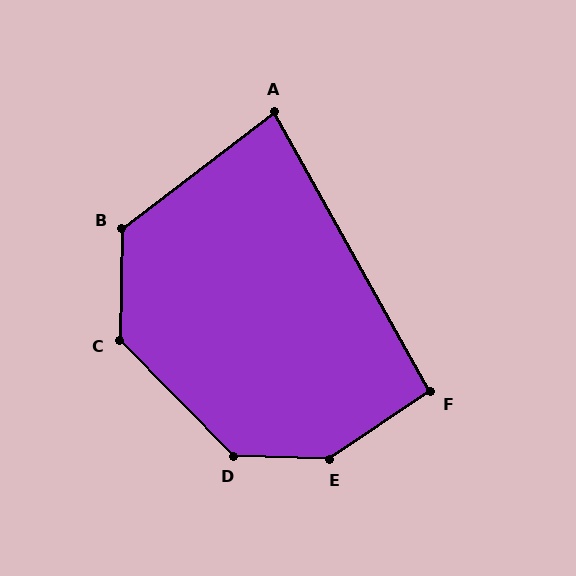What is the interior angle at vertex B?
Approximately 129 degrees (obtuse).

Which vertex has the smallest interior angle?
A, at approximately 82 degrees.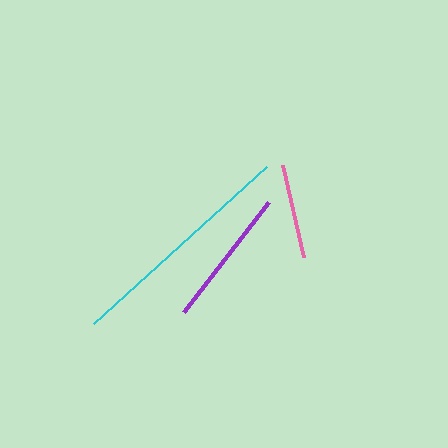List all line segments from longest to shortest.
From longest to shortest: cyan, purple, pink.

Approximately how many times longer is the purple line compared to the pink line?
The purple line is approximately 1.5 times the length of the pink line.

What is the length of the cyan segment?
The cyan segment is approximately 233 pixels long.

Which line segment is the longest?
The cyan line is the longest at approximately 233 pixels.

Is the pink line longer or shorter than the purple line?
The purple line is longer than the pink line.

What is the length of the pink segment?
The pink segment is approximately 94 pixels long.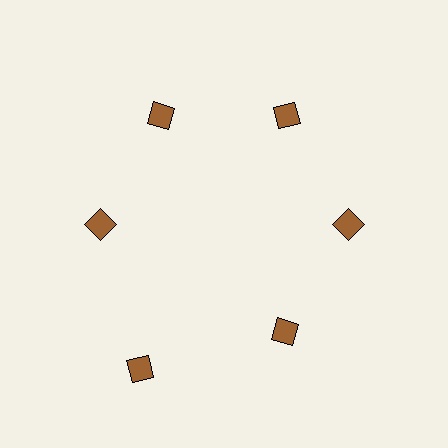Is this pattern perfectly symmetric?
No. The 6 brown diamonds are arranged in a ring, but one element near the 7 o'clock position is pushed outward from the center, breaking the 6-fold rotational symmetry.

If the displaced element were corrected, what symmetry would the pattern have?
It would have 6-fold rotational symmetry — the pattern would map onto itself every 60 degrees.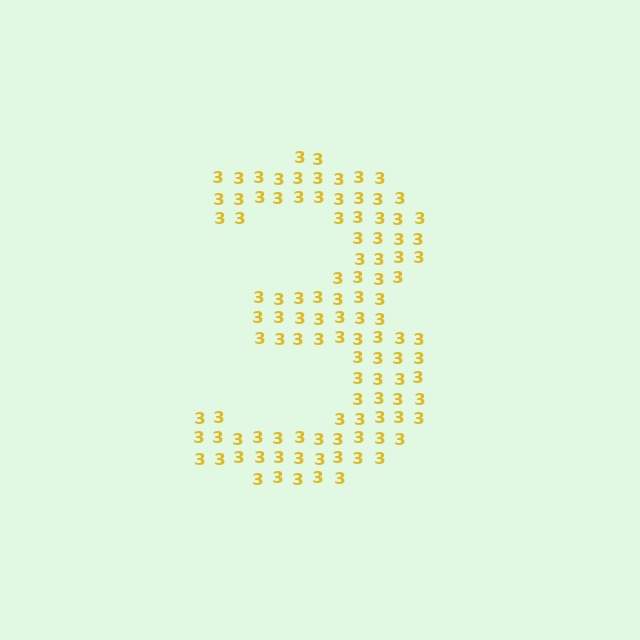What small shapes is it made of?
It is made of small digit 3's.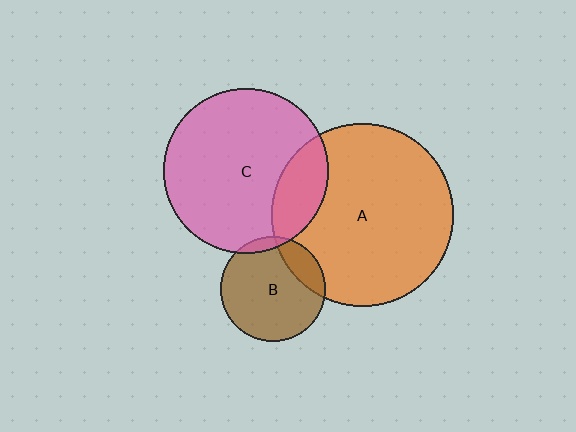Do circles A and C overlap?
Yes.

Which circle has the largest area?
Circle A (orange).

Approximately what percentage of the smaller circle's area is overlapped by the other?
Approximately 20%.